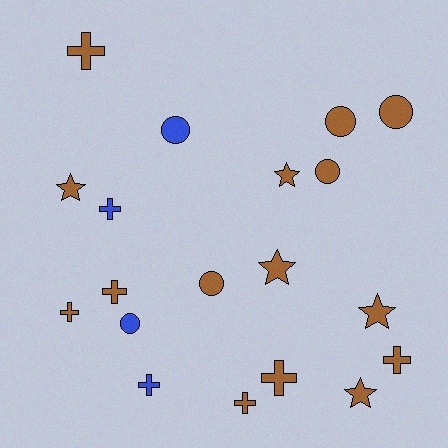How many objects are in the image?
There are 19 objects.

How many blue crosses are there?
There are 2 blue crosses.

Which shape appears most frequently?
Cross, with 8 objects.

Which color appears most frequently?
Brown, with 15 objects.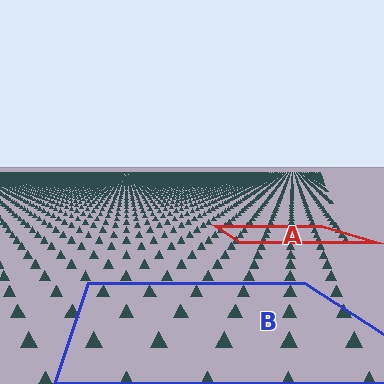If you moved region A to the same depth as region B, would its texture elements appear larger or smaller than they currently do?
They would appear larger. At a closer depth, the same texture elements are projected at a bigger on-screen size.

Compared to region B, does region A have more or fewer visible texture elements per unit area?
Region A has more texture elements per unit area — they are packed more densely because it is farther away.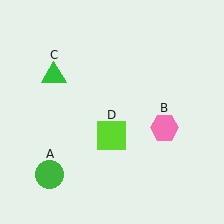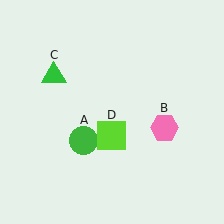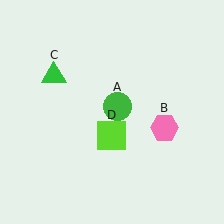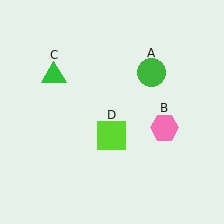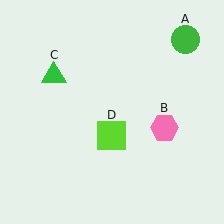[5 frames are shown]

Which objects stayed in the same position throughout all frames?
Pink hexagon (object B) and green triangle (object C) and lime square (object D) remained stationary.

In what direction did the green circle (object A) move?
The green circle (object A) moved up and to the right.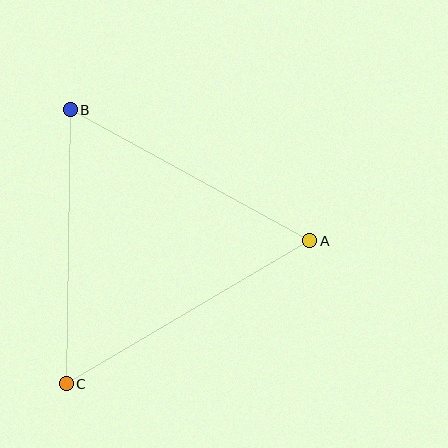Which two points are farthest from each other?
Points A and C are farthest from each other.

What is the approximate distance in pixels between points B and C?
The distance between B and C is approximately 274 pixels.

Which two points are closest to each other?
Points A and B are closest to each other.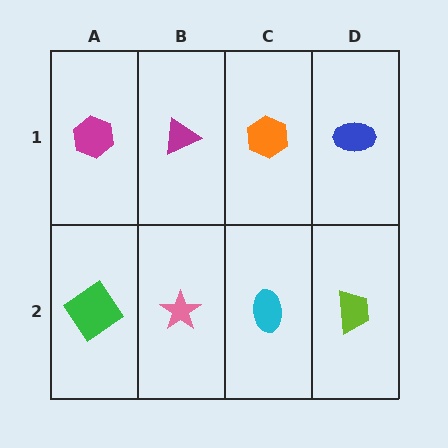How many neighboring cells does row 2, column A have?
2.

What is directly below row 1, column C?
A cyan ellipse.